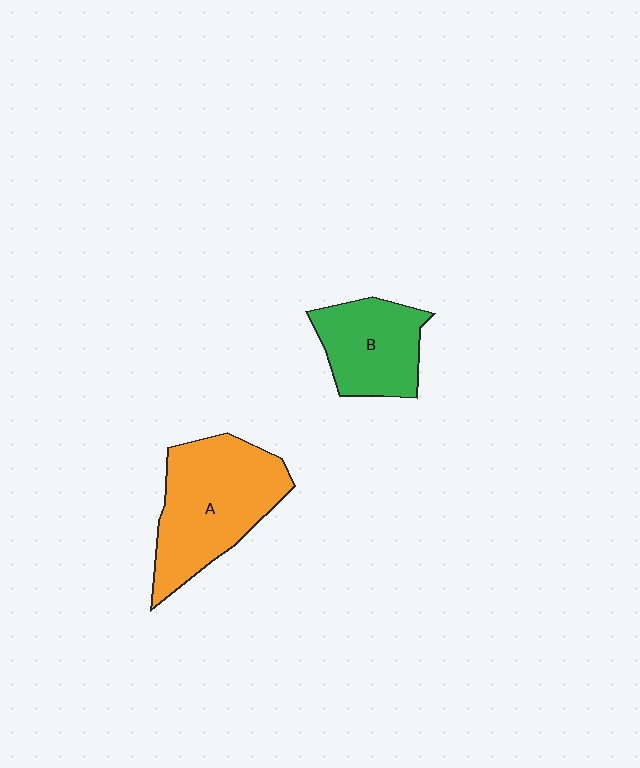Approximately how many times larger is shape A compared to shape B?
Approximately 1.5 times.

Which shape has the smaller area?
Shape B (green).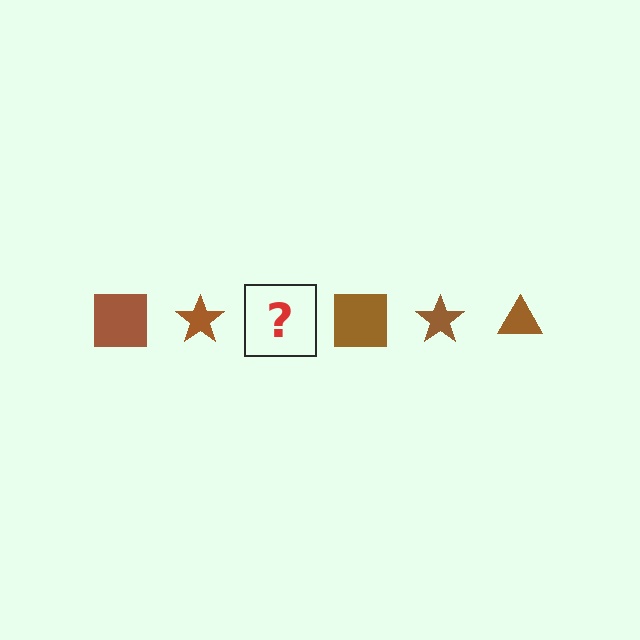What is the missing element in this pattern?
The missing element is a brown triangle.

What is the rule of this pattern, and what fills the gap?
The rule is that the pattern cycles through square, star, triangle shapes in brown. The gap should be filled with a brown triangle.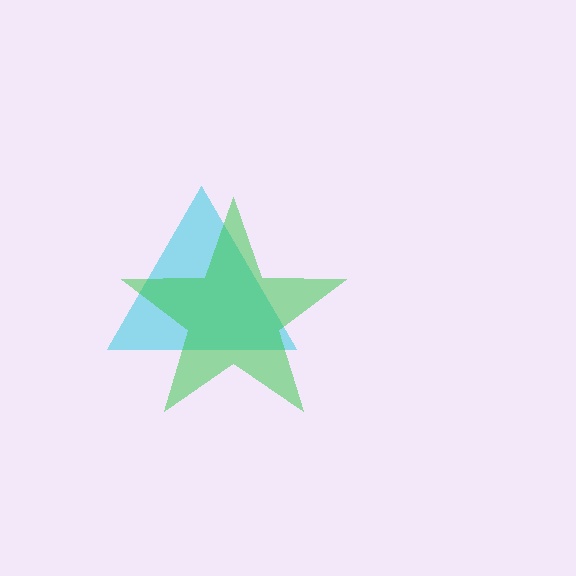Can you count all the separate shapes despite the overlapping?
Yes, there are 2 separate shapes.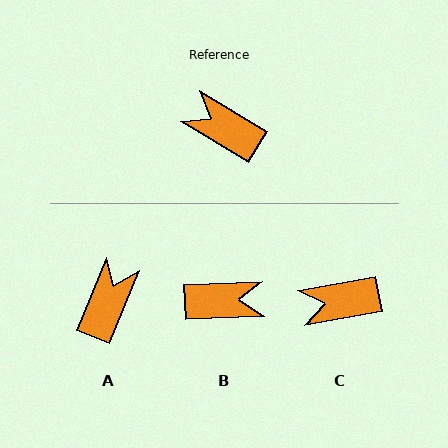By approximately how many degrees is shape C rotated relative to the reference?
Approximately 41 degrees counter-clockwise.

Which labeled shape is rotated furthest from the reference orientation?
B, about 147 degrees away.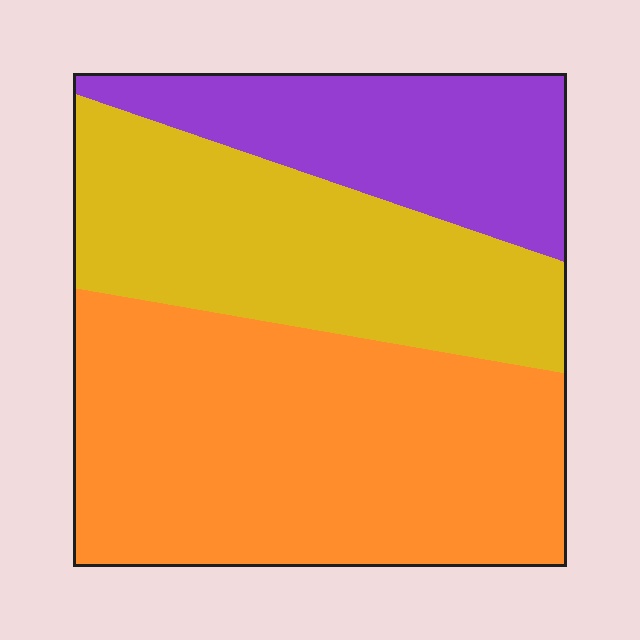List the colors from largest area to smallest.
From largest to smallest: orange, yellow, purple.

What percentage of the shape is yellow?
Yellow covers 31% of the shape.